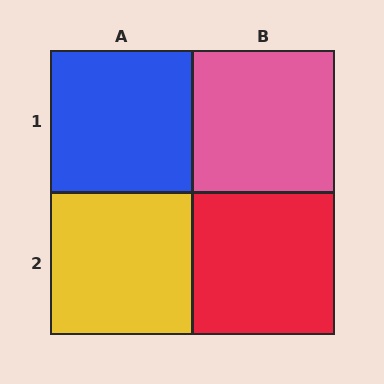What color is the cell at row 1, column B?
Pink.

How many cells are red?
1 cell is red.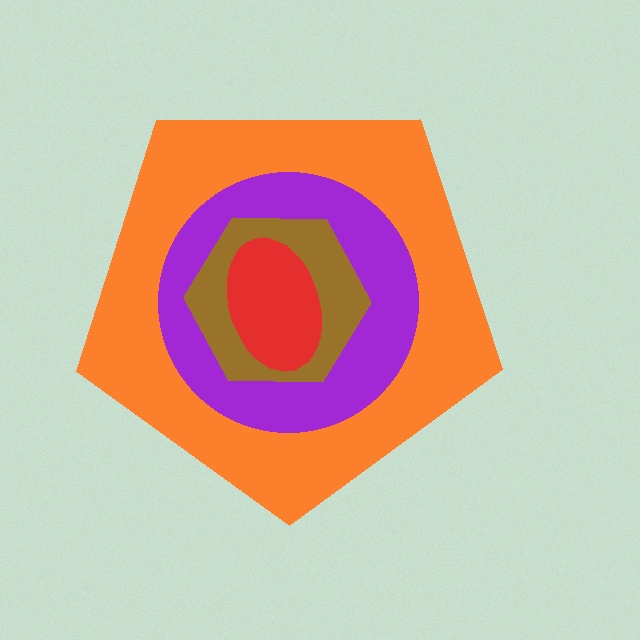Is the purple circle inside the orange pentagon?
Yes.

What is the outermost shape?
The orange pentagon.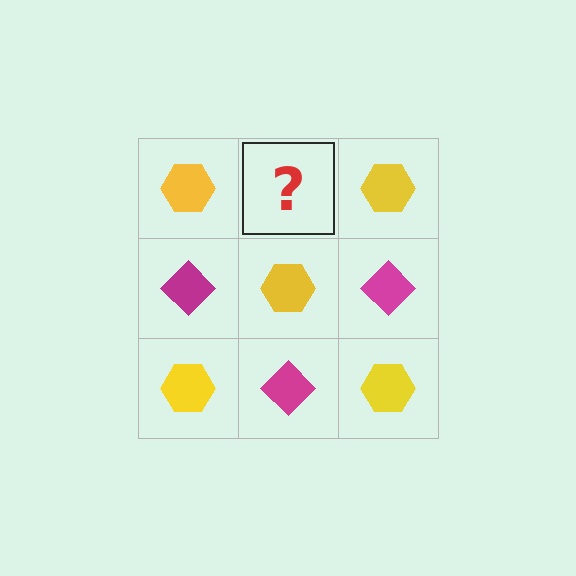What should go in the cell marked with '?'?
The missing cell should contain a magenta diamond.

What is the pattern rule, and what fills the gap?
The rule is that it alternates yellow hexagon and magenta diamond in a checkerboard pattern. The gap should be filled with a magenta diamond.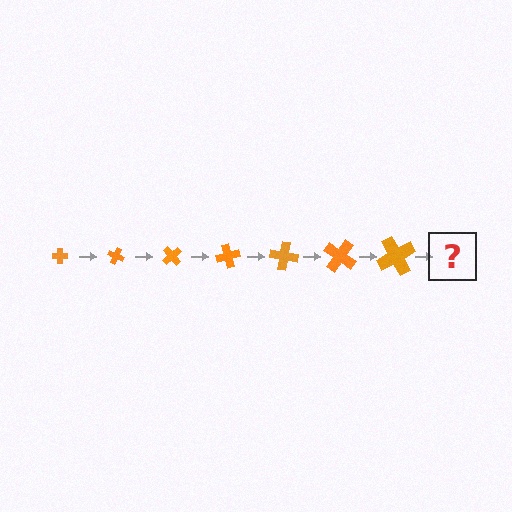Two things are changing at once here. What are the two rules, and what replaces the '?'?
The two rules are that the cross grows larger each step and it rotates 25 degrees each step. The '?' should be a cross, larger than the previous one and rotated 175 degrees from the start.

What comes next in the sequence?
The next element should be a cross, larger than the previous one and rotated 175 degrees from the start.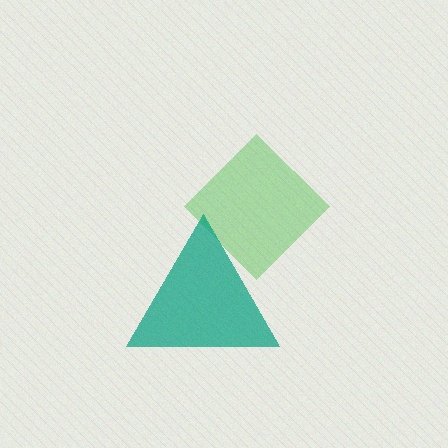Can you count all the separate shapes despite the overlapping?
Yes, there are 2 separate shapes.